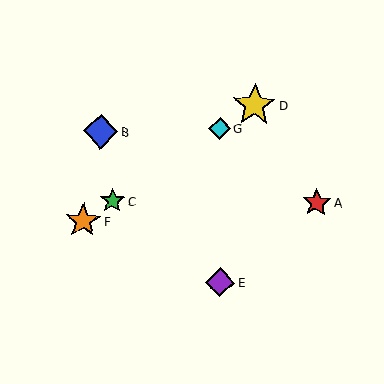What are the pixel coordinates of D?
Object D is at (254, 105).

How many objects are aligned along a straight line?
4 objects (C, D, F, G) are aligned along a straight line.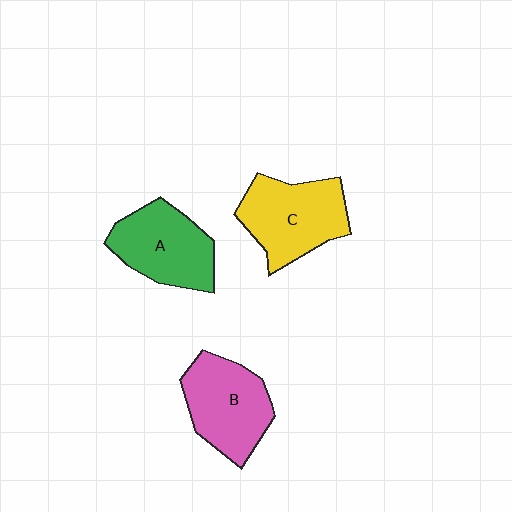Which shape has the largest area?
Shape C (yellow).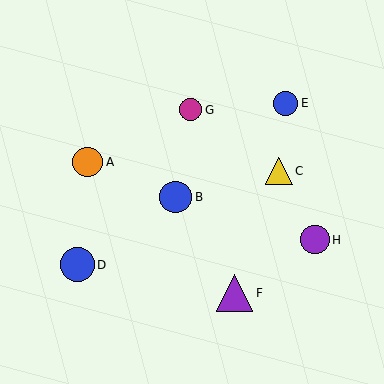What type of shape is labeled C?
Shape C is a yellow triangle.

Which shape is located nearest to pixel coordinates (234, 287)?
The purple triangle (labeled F) at (234, 293) is nearest to that location.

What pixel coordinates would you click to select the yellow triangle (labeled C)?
Click at (279, 171) to select the yellow triangle C.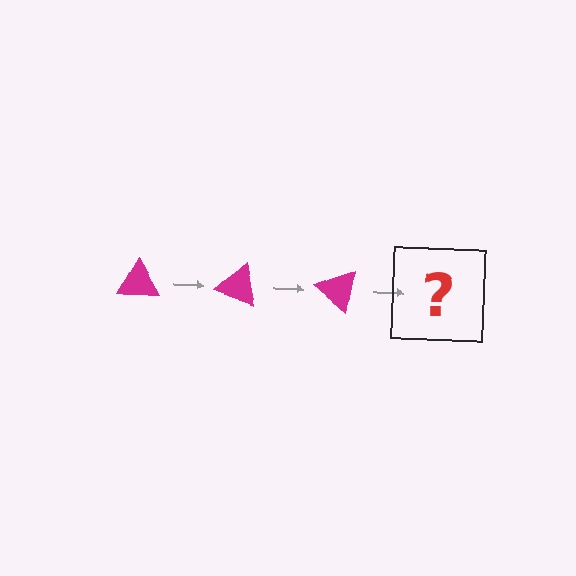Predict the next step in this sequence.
The next step is a magenta triangle rotated 60 degrees.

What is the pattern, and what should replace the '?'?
The pattern is that the triangle rotates 20 degrees each step. The '?' should be a magenta triangle rotated 60 degrees.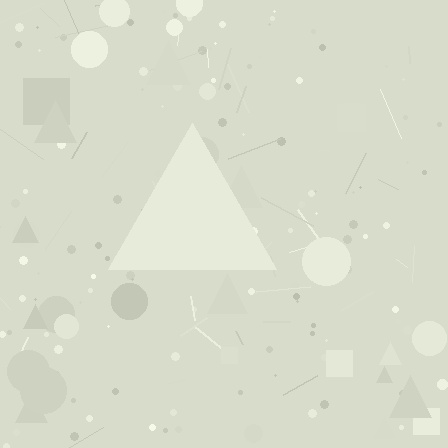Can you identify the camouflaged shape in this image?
The camouflaged shape is a triangle.